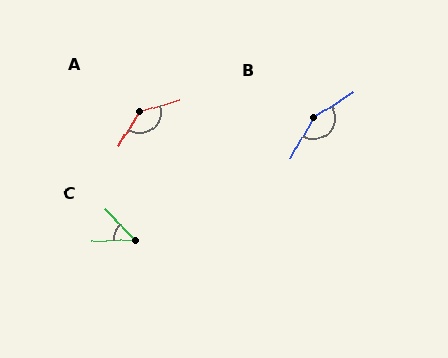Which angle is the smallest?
C, at approximately 49 degrees.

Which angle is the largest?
B, at approximately 152 degrees.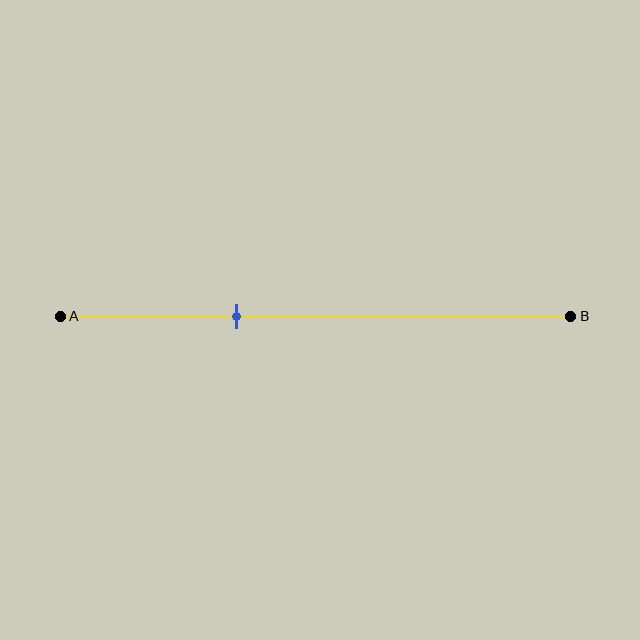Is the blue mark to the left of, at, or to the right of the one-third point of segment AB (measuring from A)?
The blue mark is approximately at the one-third point of segment AB.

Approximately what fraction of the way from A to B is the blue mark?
The blue mark is approximately 35% of the way from A to B.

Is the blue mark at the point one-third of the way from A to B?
Yes, the mark is approximately at the one-third point.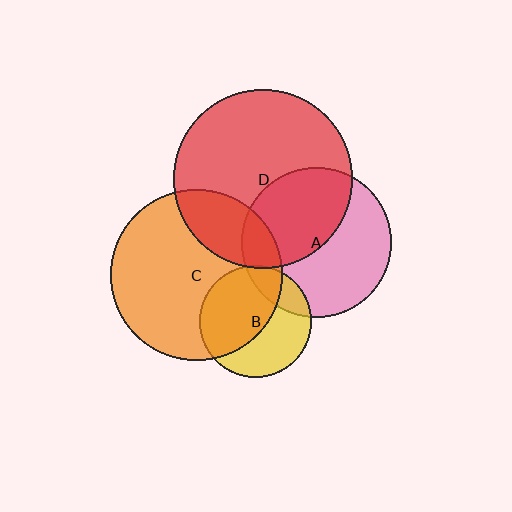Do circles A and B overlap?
Yes.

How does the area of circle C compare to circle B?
Approximately 2.3 times.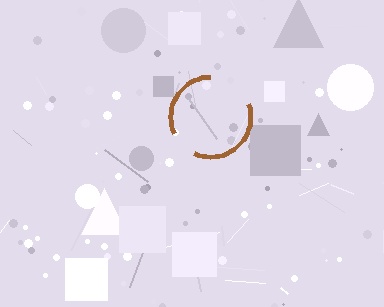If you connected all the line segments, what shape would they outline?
They would outline a circle.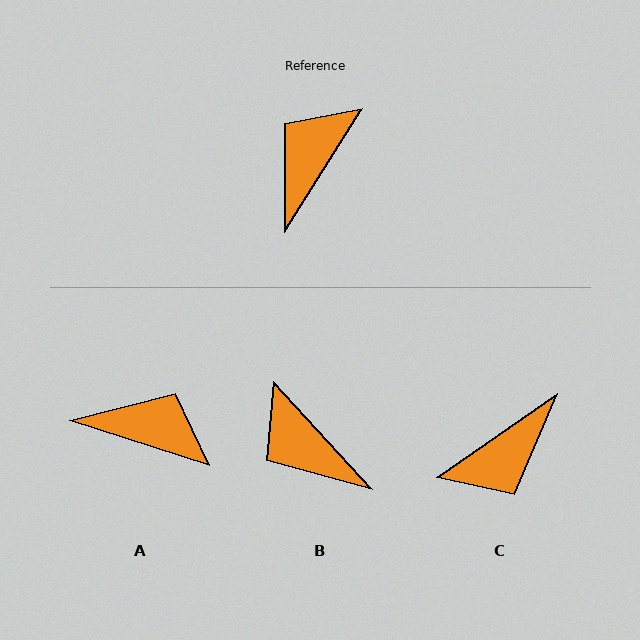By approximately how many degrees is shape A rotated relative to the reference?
Approximately 76 degrees clockwise.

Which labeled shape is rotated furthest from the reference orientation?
C, about 157 degrees away.